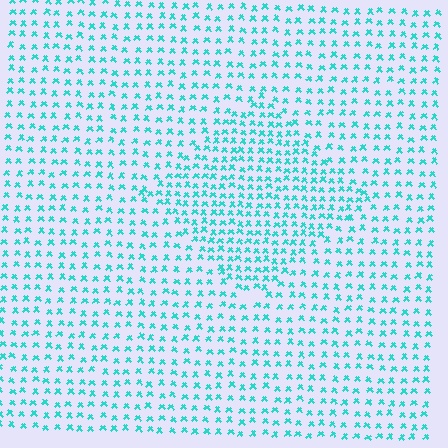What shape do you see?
I see a diamond.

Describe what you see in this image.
The image contains small cyan elements arranged at two different densities. A diamond-shaped region is visible where the elements are more densely packed than the surrounding area.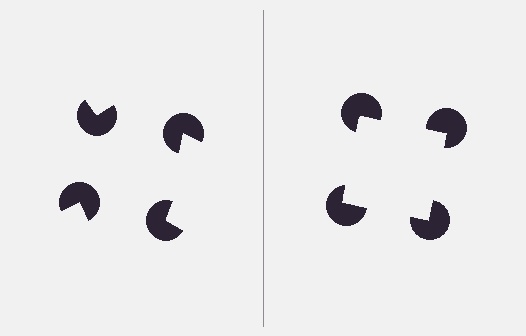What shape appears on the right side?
An illusory square.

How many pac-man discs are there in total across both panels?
8 — 4 on each side.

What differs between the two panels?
The pac-man discs are positioned identically on both sides; only the wedge orientations differ. On the right they align to a square; on the left they are misaligned.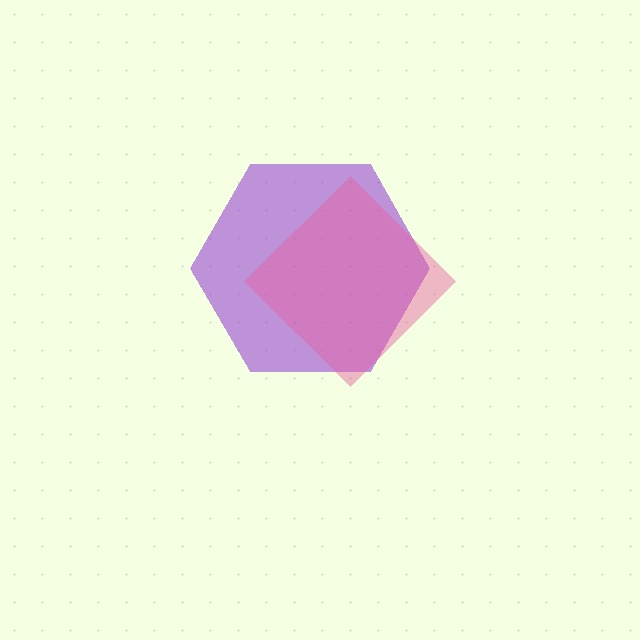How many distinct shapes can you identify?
There are 2 distinct shapes: a purple hexagon, a pink diamond.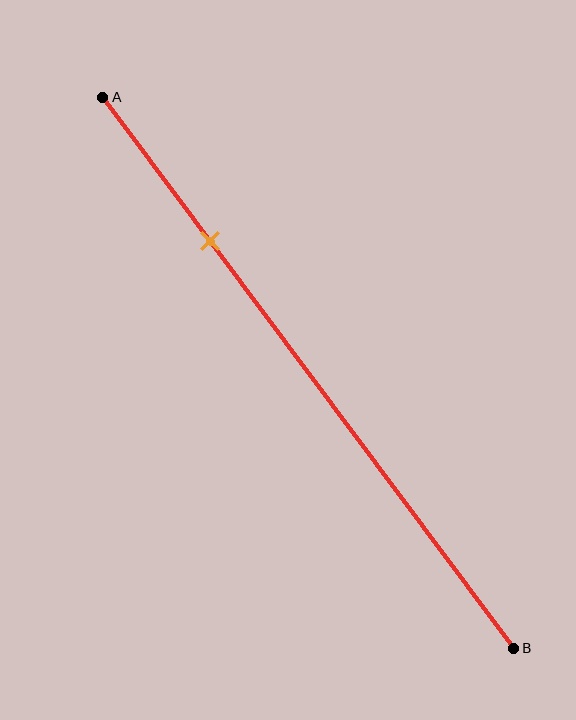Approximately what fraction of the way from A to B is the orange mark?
The orange mark is approximately 25% of the way from A to B.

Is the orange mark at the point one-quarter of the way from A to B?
Yes, the mark is approximately at the one-quarter point.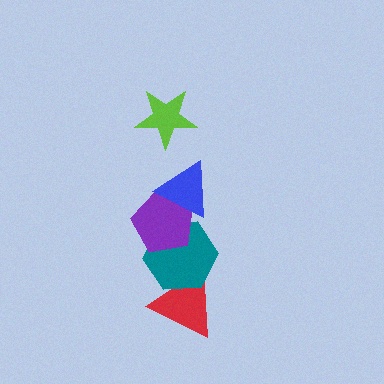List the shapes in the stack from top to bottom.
From top to bottom: the lime star, the blue triangle, the purple pentagon, the teal hexagon, the red triangle.